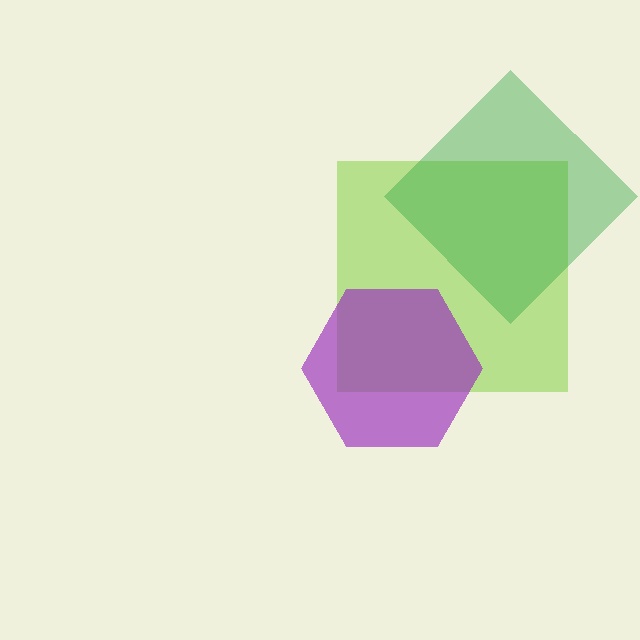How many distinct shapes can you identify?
There are 3 distinct shapes: a lime square, a purple hexagon, a green diamond.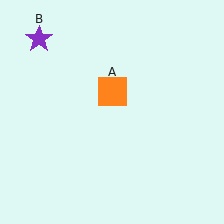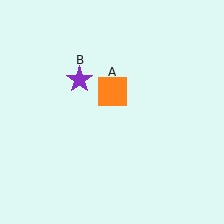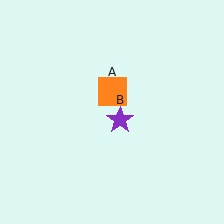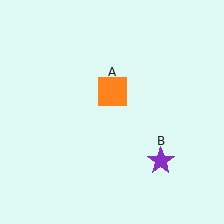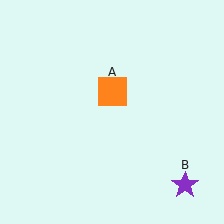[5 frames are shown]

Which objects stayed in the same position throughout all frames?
Orange square (object A) remained stationary.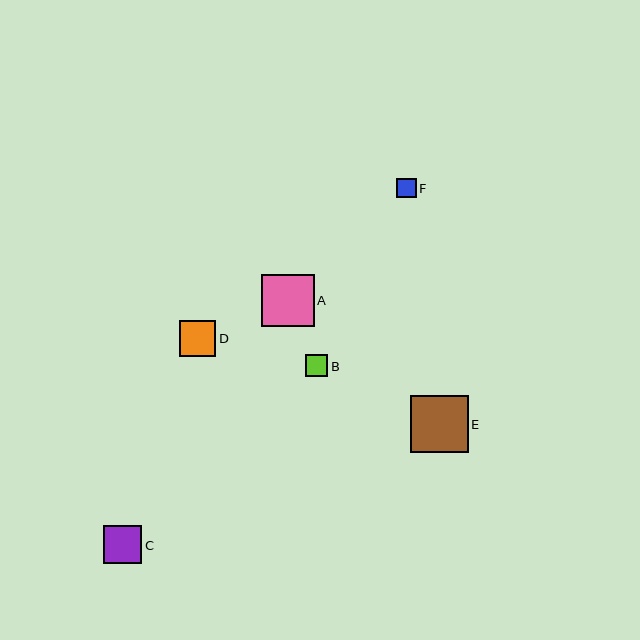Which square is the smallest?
Square F is the smallest with a size of approximately 20 pixels.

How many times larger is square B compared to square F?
Square B is approximately 1.1 times the size of square F.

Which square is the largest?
Square E is the largest with a size of approximately 57 pixels.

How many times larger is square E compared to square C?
Square E is approximately 1.5 times the size of square C.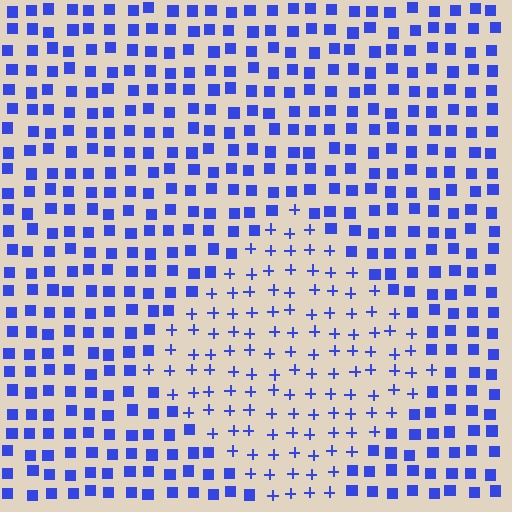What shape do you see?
I see a diamond.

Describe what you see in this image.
The image is filled with small blue elements arranged in a uniform grid. A diamond-shaped region contains plus signs, while the surrounding area contains squares. The boundary is defined purely by the change in element shape.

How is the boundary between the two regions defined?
The boundary is defined by a change in element shape: plus signs inside vs. squares outside. All elements share the same color and spacing.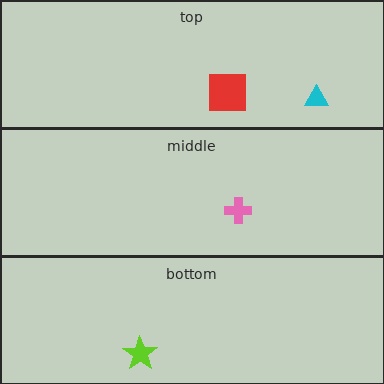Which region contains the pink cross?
The middle region.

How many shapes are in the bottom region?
1.